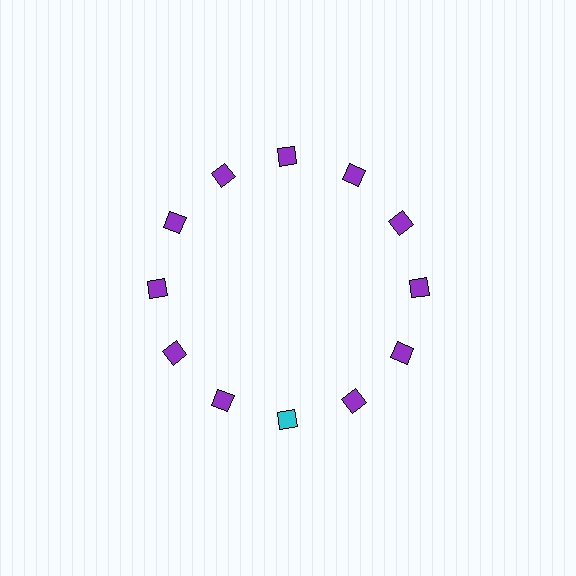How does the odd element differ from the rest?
It has a different color: cyan instead of purple.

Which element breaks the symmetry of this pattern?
The cyan square at roughly the 6 o'clock position breaks the symmetry. All other shapes are purple squares.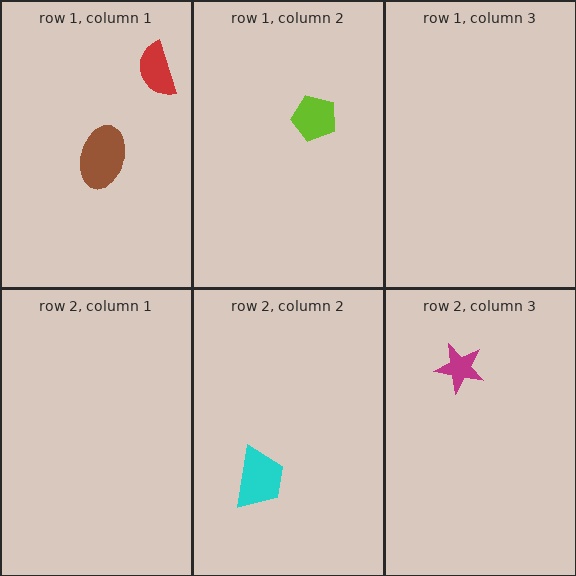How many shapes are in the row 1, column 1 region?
2.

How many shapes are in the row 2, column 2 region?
1.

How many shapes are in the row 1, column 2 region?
1.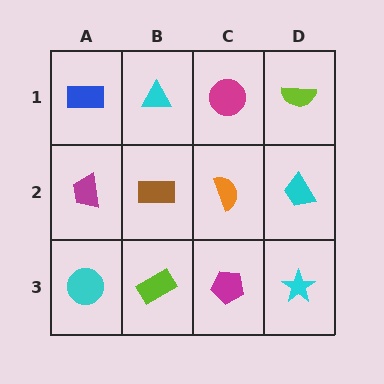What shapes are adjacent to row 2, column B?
A cyan triangle (row 1, column B), a lime rectangle (row 3, column B), a magenta trapezoid (row 2, column A), an orange semicircle (row 2, column C).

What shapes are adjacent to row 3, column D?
A cyan trapezoid (row 2, column D), a magenta pentagon (row 3, column C).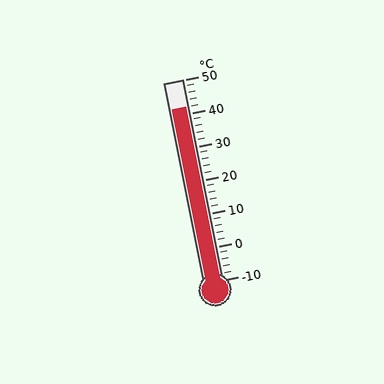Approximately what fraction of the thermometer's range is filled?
The thermometer is filled to approximately 85% of its range.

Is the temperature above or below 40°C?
The temperature is above 40°C.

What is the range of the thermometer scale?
The thermometer scale ranges from -10°C to 50°C.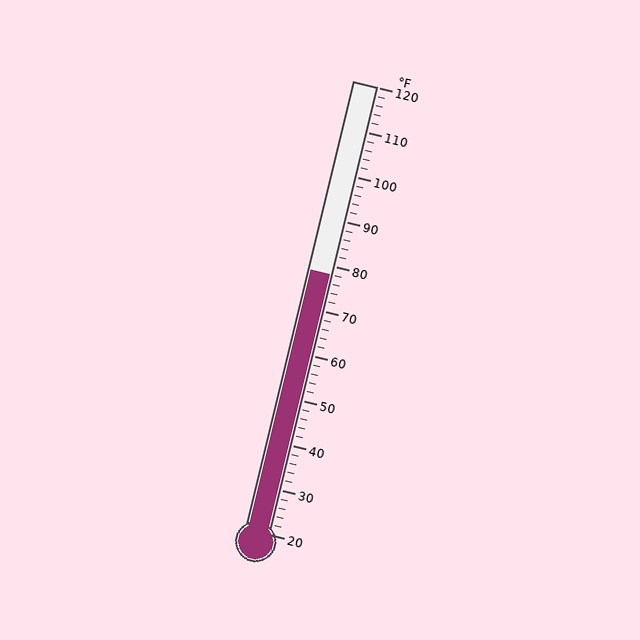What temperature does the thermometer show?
The thermometer shows approximately 78°F.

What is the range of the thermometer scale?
The thermometer scale ranges from 20°F to 120°F.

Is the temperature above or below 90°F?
The temperature is below 90°F.